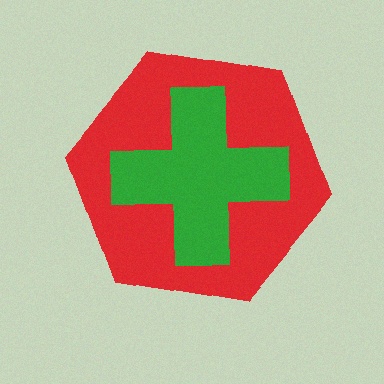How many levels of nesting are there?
2.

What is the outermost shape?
The red hexagon.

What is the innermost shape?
The green cross.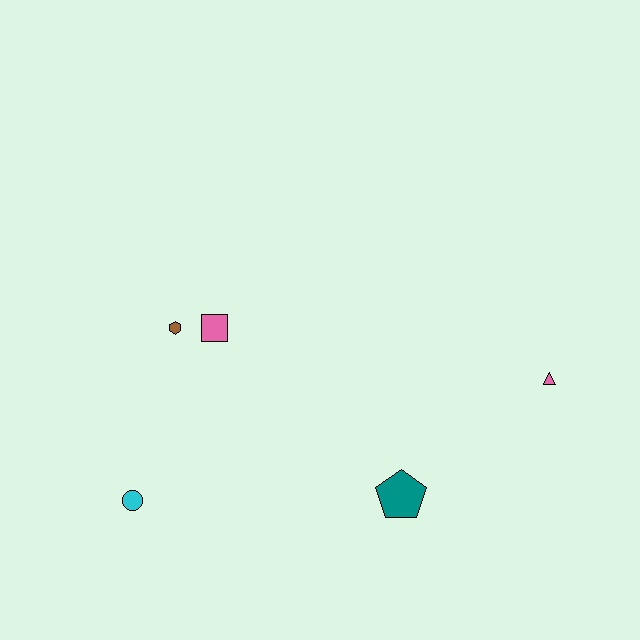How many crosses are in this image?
There are no crosses.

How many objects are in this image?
There are 5 objects.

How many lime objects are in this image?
There are no lime objects.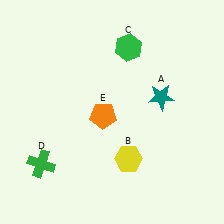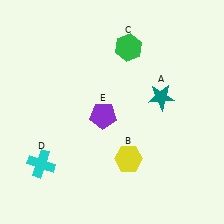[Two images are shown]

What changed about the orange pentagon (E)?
In Image 1, E is orange. In Image 2, it changed to purple.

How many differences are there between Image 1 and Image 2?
There are 2 differences between the two images.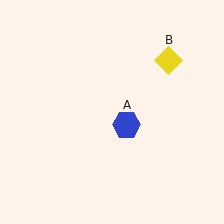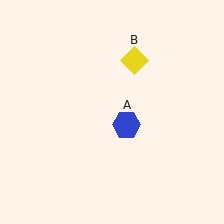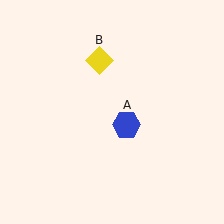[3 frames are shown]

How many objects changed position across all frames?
1 object changed position: yellow diamond (object B).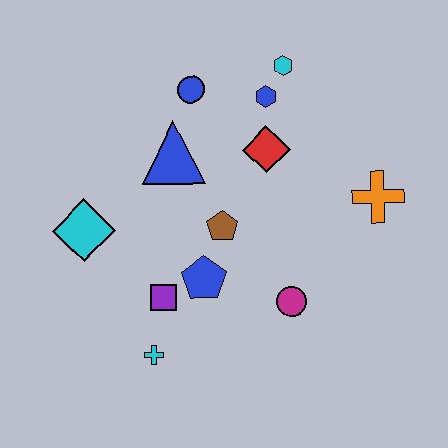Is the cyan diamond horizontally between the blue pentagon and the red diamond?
No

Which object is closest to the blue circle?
The blue triangle is closest to the blue circle.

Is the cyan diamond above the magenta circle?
Yes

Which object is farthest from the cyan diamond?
The orange cross is farthest from the cyan diamond.